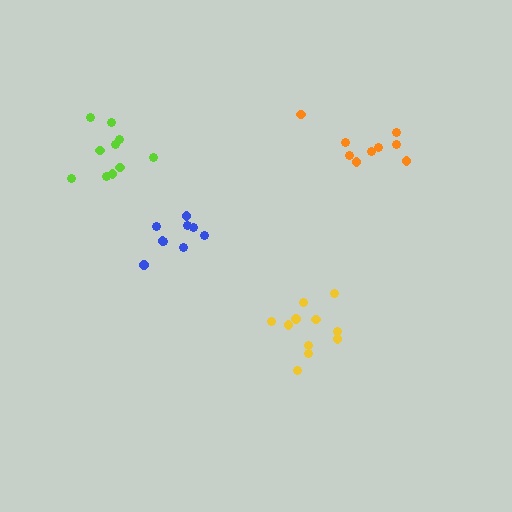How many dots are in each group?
Group 1: 10 dots, Group 2: 11 dots, Group 3: 9 dots, Group 4: 9 dots (39 total).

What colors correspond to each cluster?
The clusters are colored: lime, yellow, orange, blue.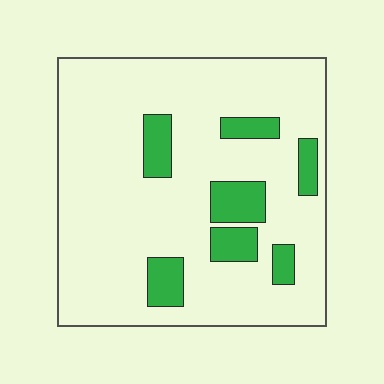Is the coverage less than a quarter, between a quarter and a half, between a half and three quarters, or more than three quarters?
Less than a quarter.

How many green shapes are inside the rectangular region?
7.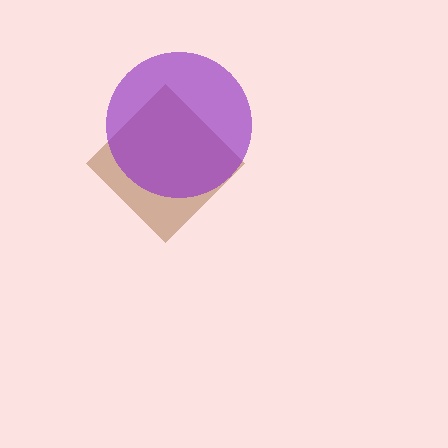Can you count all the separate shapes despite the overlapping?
Yes, there are 2 separate shapes.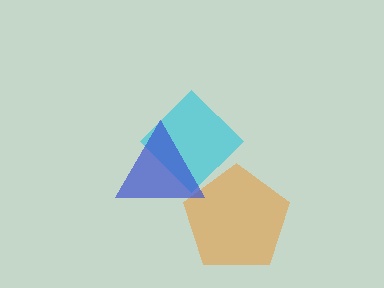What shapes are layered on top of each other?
The layered shapes are: an orange pentagon, a cyan diamond, a blue triangle.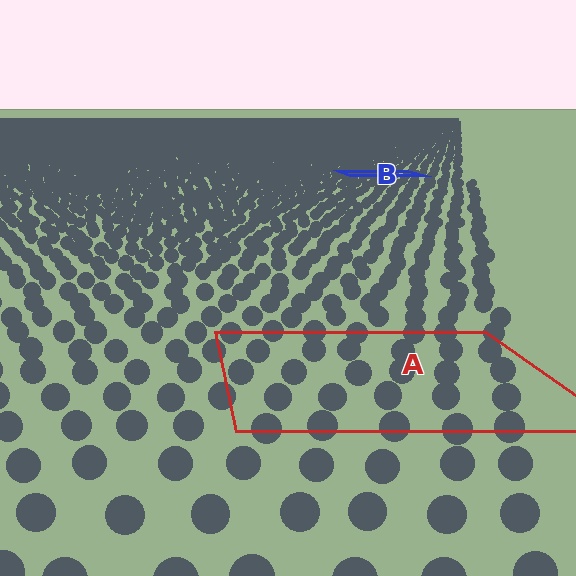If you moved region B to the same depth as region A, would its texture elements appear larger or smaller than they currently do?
They would appear larger. At a closer depth, the same texture elements are projected at a bigger on-screen size.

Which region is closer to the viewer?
Region A is closer. The texture elements there are larger and more spread out.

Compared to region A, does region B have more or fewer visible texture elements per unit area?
Region B has more texture elements per unit area — they are packed more densely because it is farther away.